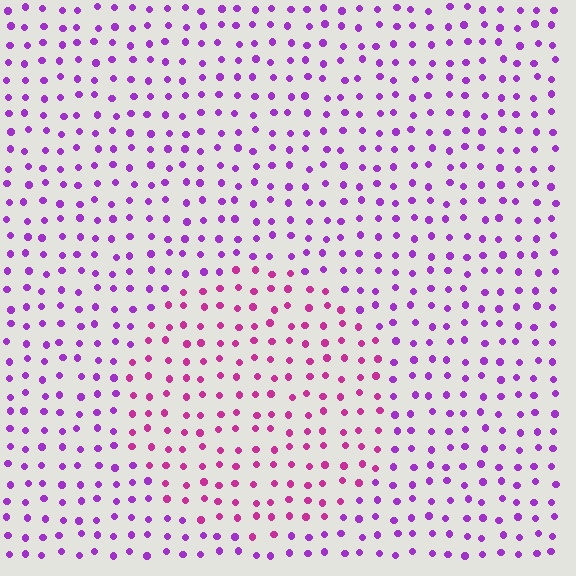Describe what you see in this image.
The image is filled with small purple elements in a uniform arrangement. A circle-shaped region is visible where the elements are tinted to a slightly different hue, forming a subtle color boundary.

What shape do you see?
I see a circle.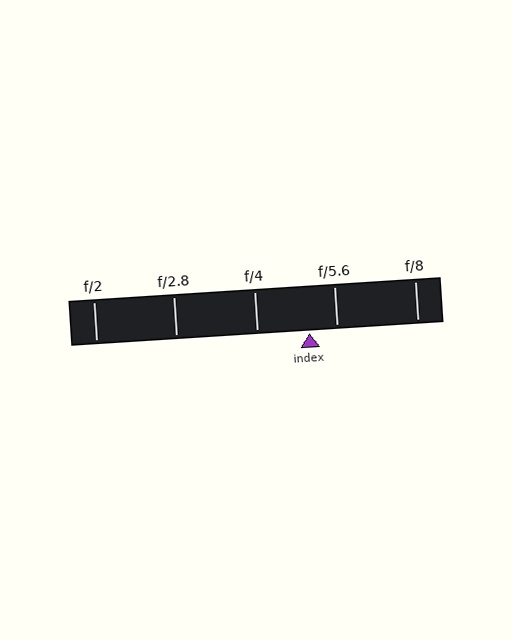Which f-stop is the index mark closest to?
The index mark is closest to f/5.6.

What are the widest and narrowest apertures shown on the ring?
The widest aperture shown is f/2 and the narrowest is f/8.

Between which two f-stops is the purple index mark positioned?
The index mark is between f/4 and f/5.6.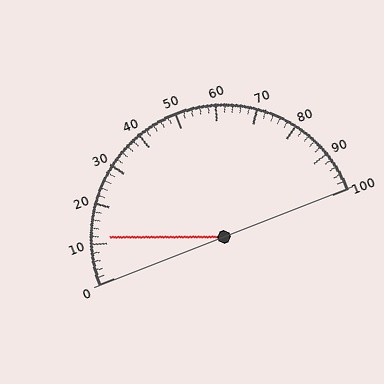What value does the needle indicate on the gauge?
The needle indicates approximately 12.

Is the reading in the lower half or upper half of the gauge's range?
The reading is in the lower half of the range (0 to 100).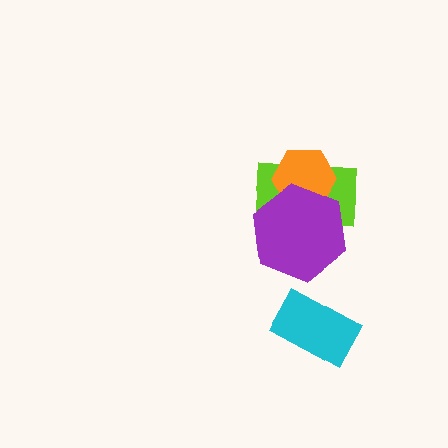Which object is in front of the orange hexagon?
The purple hexagon is in front of the orange hexagon.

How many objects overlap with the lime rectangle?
2 objects overlap with the lime rectangle.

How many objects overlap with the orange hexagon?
2 objects overlap with the orange hexagon.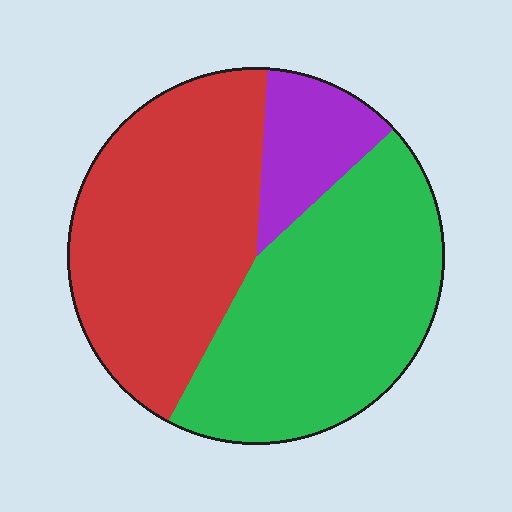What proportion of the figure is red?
Red covers roughly 45% of the figure.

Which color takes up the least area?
Purple, at roughly 10%.